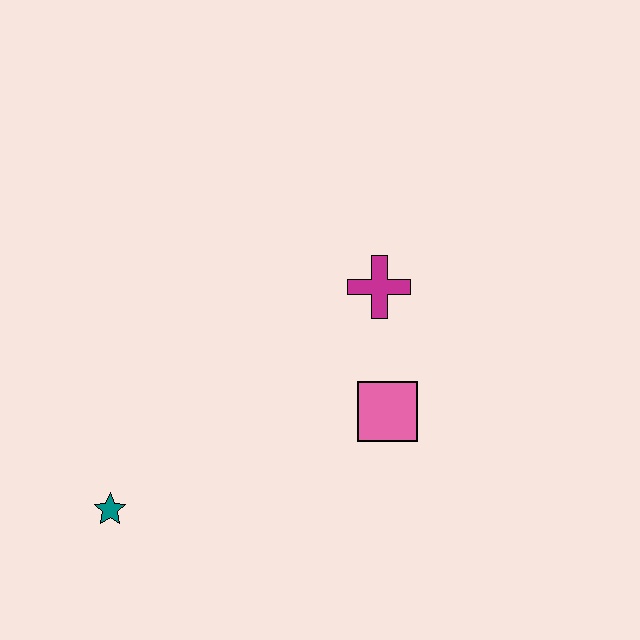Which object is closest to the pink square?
The magenta cross is closest to the pink square.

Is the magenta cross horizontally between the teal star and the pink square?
Yes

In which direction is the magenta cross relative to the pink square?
The magenta cross is above the pink square.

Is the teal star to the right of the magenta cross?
No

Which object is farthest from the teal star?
The magenta cross is farthest from the teal star.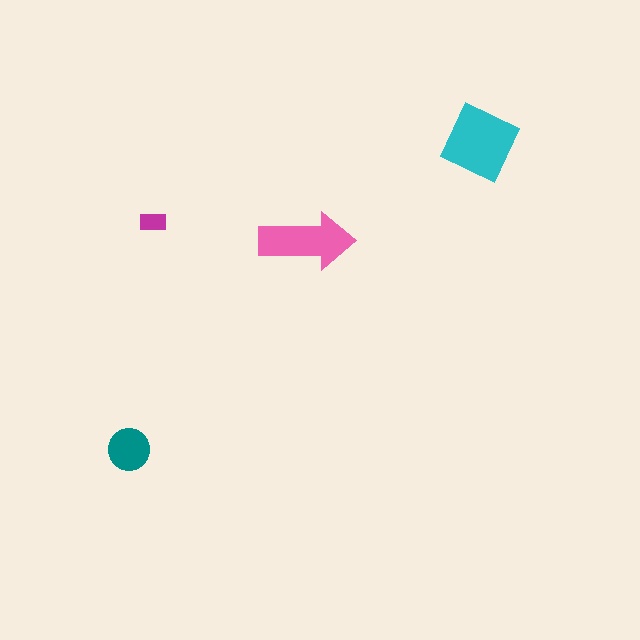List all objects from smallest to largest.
The magenta rectangle, the teal circle, the pink arrow, the cyan square.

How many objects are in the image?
There are 4 objects in the image.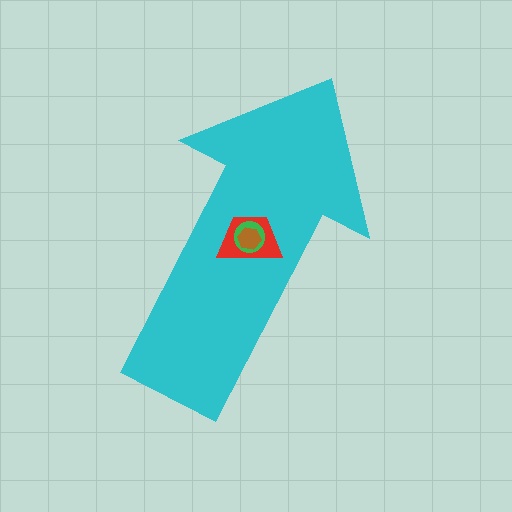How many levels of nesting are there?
4.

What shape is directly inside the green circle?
The brown hexagon.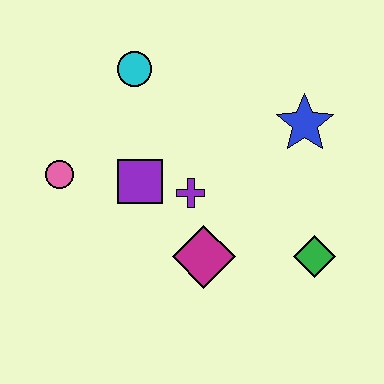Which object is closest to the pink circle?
The purple square is closest to the pink circle.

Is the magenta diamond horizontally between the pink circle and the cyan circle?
No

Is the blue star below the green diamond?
No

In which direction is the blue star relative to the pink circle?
The blue star is to the right of the pink circle.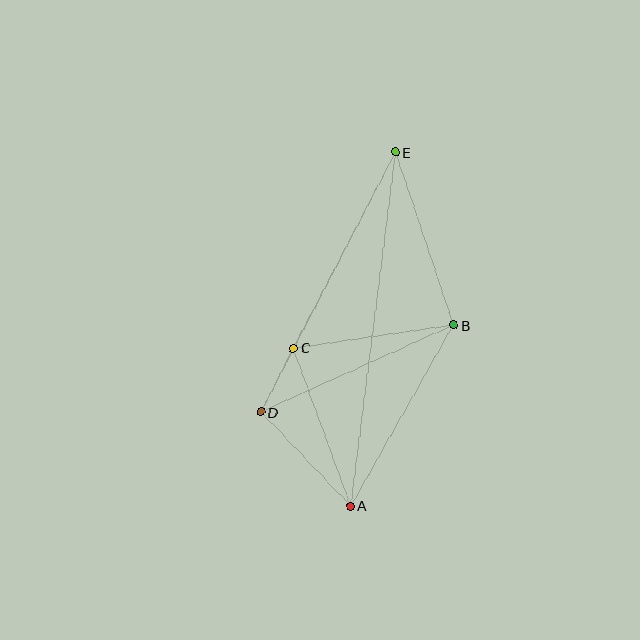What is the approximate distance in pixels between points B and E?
The distance between B and E is approximately 182 pixels.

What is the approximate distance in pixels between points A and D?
The distance between A and D is approximately 130 pixels.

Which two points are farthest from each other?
Points A and E are farthest from each other.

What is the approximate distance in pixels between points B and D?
The distance between B and D is approximately 212 pixels.